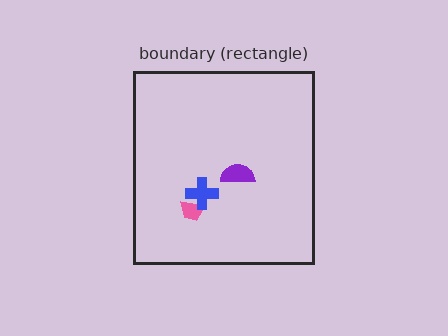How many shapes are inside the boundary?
3 inside, 0 outside.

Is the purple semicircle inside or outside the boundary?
Inside.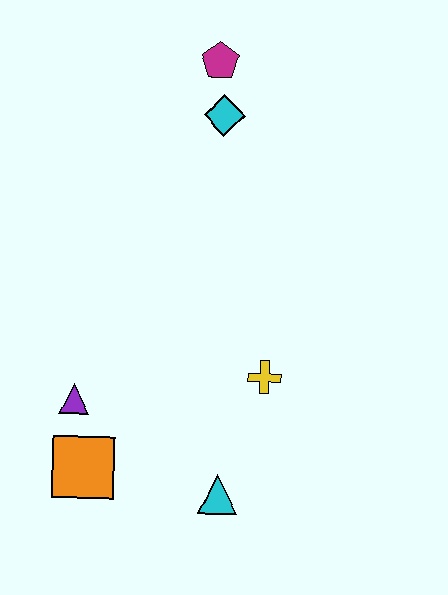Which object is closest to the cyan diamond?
The magenta pentagon is closest to the cyan diamond.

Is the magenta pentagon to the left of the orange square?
No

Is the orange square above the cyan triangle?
Yes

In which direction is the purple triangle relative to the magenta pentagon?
The purple triangle is below the magenta pentagon.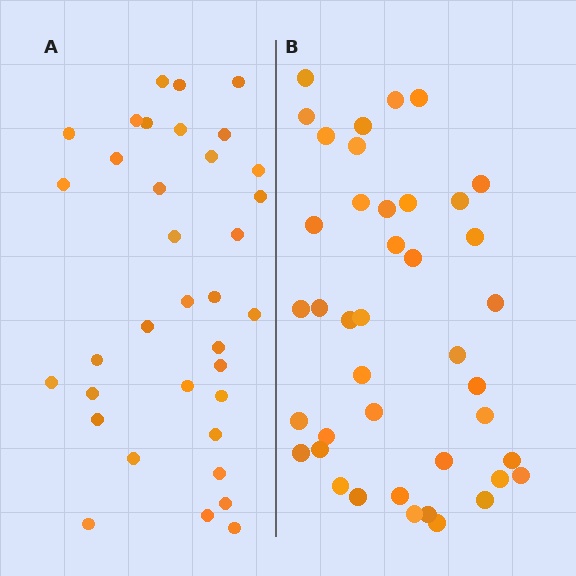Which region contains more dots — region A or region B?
Region B (the right region) has more dots.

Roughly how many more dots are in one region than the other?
Region B has about 6 more dots than region A.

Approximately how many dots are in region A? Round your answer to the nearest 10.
About 40 dots. (The exact count is 35, which rounds to 40.)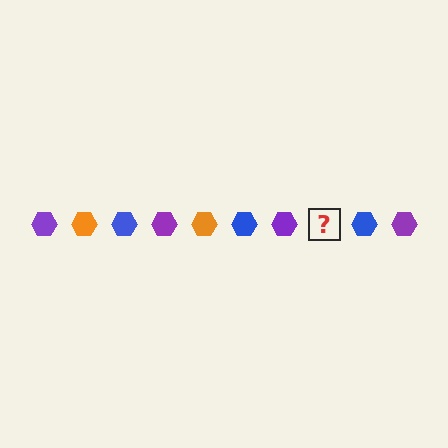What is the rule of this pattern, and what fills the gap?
The rule is that the pattern cycles through purple, orange, blue hexagons. The gap should be filled with an orange hexagon.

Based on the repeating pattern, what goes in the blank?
The blank should be an orange hexagon.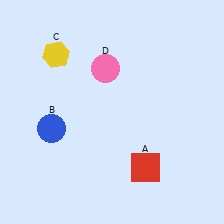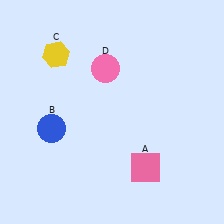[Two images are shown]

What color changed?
The square (A) changed from red in Image 1 to pink in Image 2.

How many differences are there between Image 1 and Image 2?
There is 1 difference between the two images.